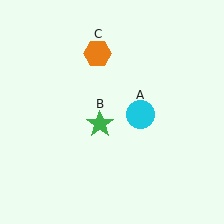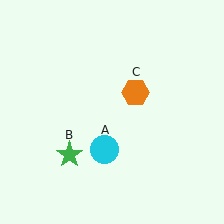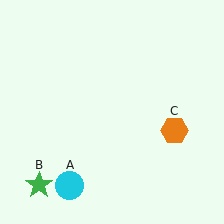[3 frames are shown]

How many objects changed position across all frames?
3 objects changed position: cyan circle (object A), green star (object B), orange hexagon (object C).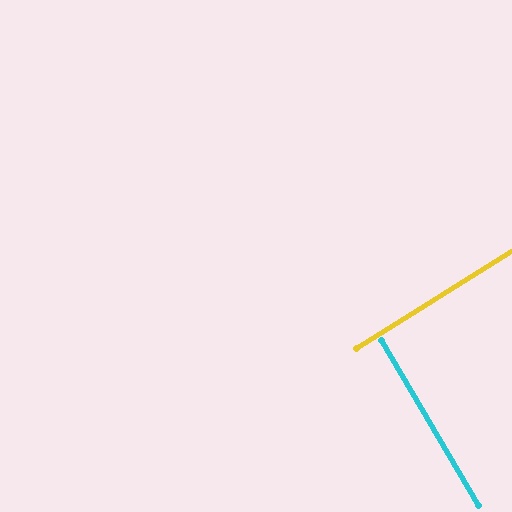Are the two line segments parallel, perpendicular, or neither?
Perpendicular — they meet at approximately 88°.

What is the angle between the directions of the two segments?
Approximately 88 degrees.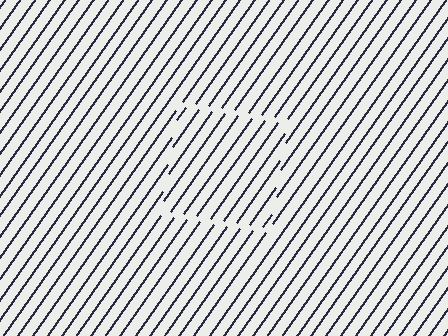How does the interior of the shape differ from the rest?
The interior of the shape contains the same grating, shifted by half a period — the contour is defined by the phase discontinuity where line-ends from the inner and outer gratings abut.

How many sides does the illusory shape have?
4 sides — the line-ends trace a square.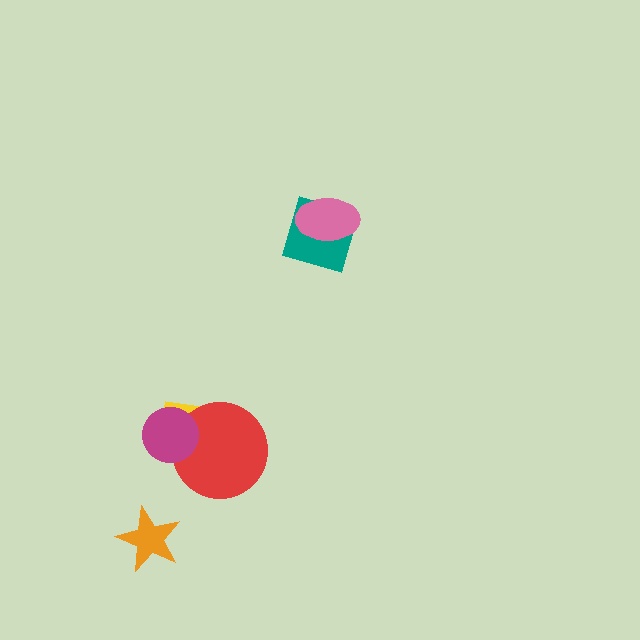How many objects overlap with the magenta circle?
2 objects overlap with the magenta circle.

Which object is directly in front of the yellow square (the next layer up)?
The red circle is directly in front of the yellow square.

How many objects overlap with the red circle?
2 objects overlap with the red circle.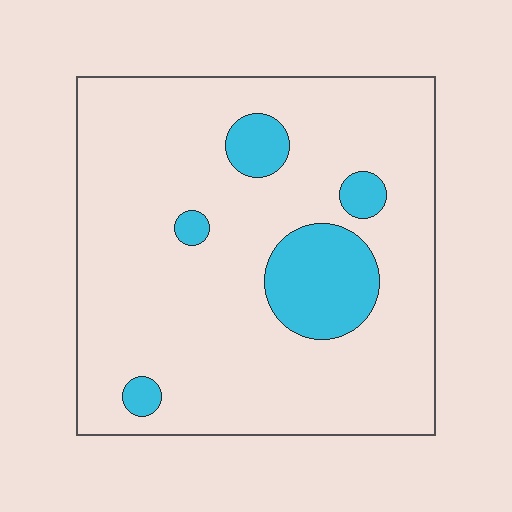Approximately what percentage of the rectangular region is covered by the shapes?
Approximately 15%.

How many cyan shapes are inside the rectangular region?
5.